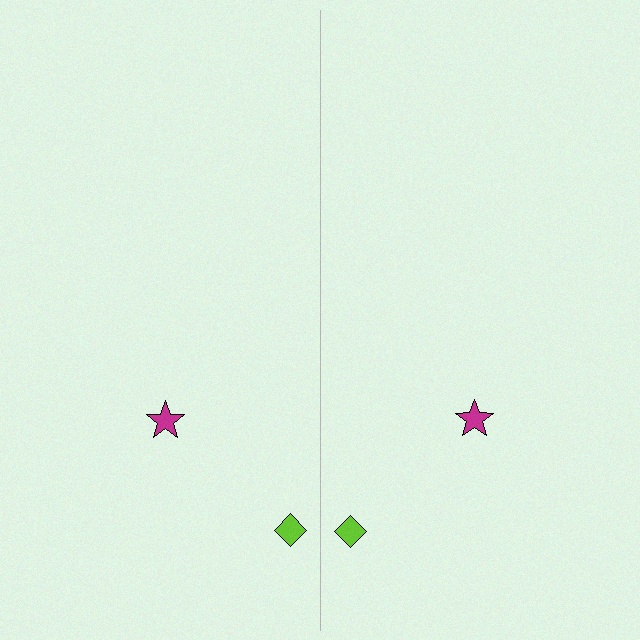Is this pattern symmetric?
Yes, this pattern has bilateral (reflection) symmetry.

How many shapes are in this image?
There are 4 shapes in this image.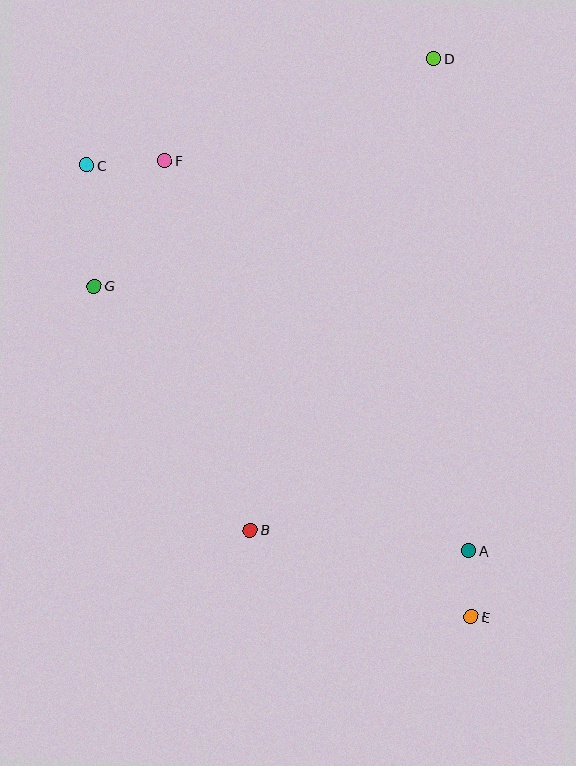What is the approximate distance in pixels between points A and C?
The distance between A and C is approximately 542 pixels.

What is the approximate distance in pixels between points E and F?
The distance between E and F is approximately 550 pixels.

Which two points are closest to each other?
Points A and E are closest to each other.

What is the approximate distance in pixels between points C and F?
The distance between C and F is approximately 78 pixels.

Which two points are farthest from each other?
Points C and E are farthest from each other.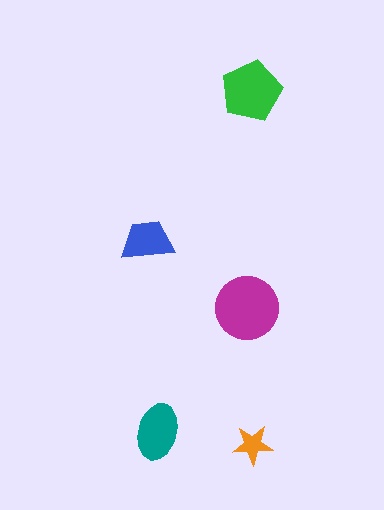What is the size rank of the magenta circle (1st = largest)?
1st.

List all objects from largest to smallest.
The magenta circle, the green pentagon, the teal ellipse, the blue trapezoid, the orange star.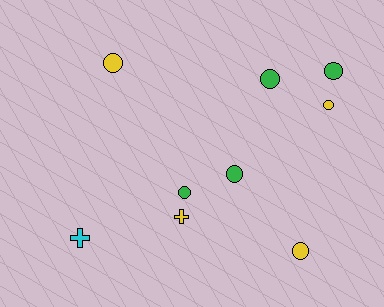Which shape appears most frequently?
Circle, with 7 objects.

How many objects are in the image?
There are 9 objects.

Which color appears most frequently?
Yellow, with 4 objects.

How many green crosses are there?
There are no green crosses.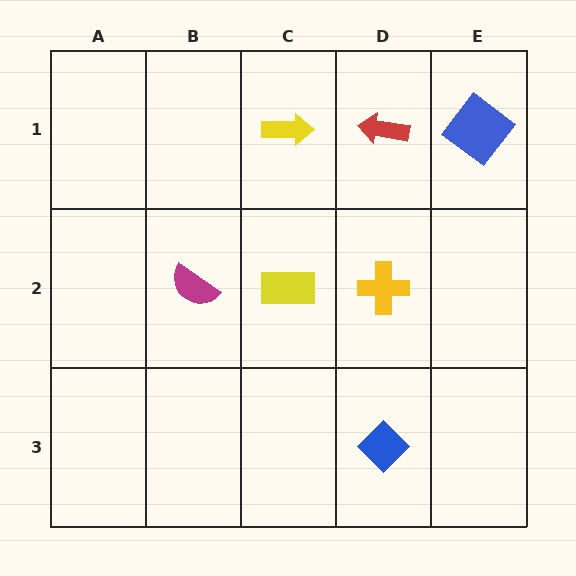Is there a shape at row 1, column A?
No, that cell is empty.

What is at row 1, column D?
A red arrow.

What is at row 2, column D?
A yellow cross.